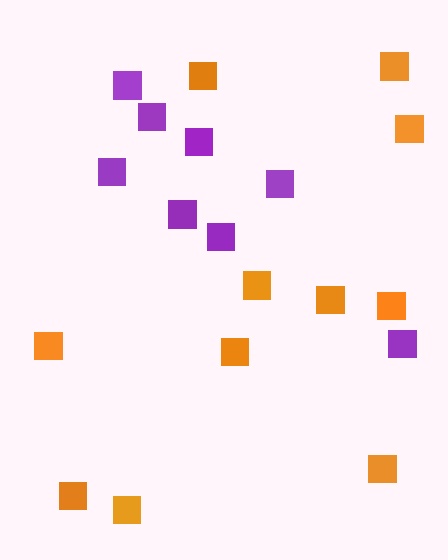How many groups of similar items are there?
There are 2 groups: one group of purple squares (8) and one group of orange squares (11).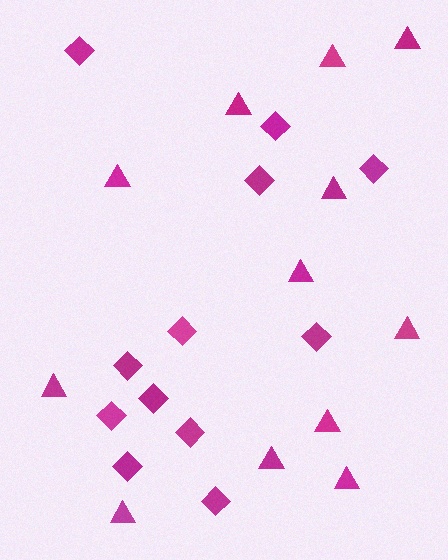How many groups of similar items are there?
There are 2 groups: one group of triangles (12) and one group of diamonds (12).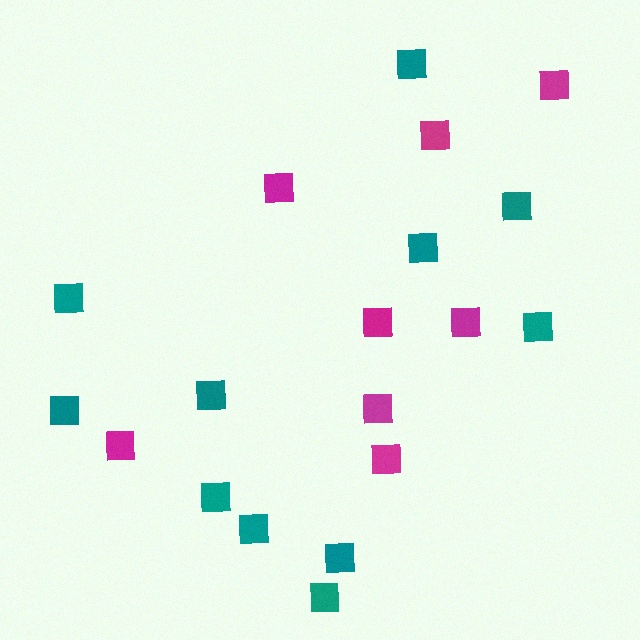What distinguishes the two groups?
There are 2 groups: one group of teal squares (11) and one group of magenta squares (8).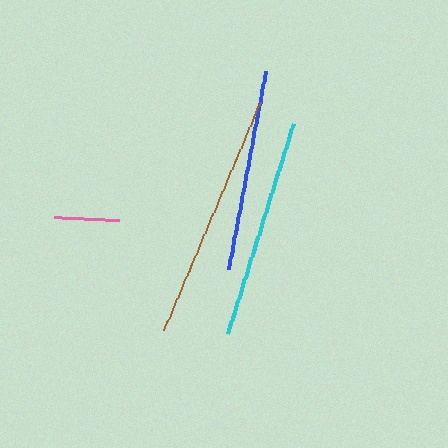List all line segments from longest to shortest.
From longest to shortest: brown, cyan, blue, pink.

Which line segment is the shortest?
The pink line is the shortest at approximately 65 pixels.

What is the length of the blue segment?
The blue segment is approximately 202 pixels long.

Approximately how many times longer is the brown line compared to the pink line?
The brown line is approximately 3.8 times the length of the pink line.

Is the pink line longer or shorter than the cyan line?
The cyan line is longer than the pink line.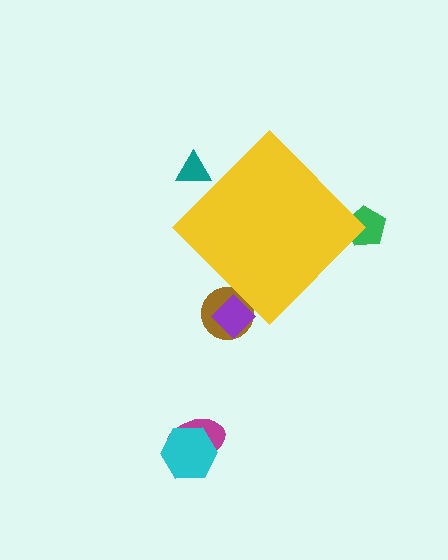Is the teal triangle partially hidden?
Yes, the teal triangle is partially hidden behind the yellow diamond.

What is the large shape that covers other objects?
A yellow diamond.